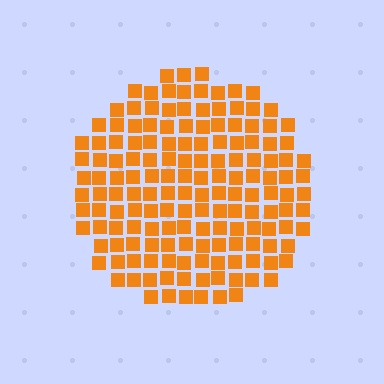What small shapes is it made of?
It is made of small squares.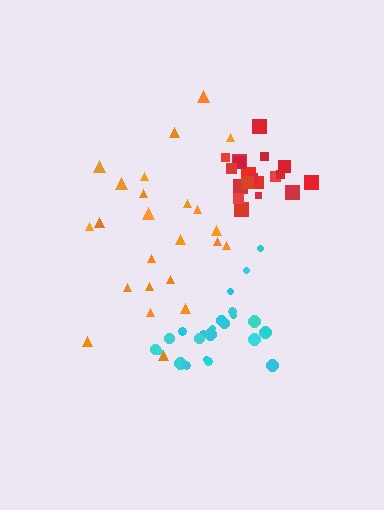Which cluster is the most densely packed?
Red.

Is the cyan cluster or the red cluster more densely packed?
Red.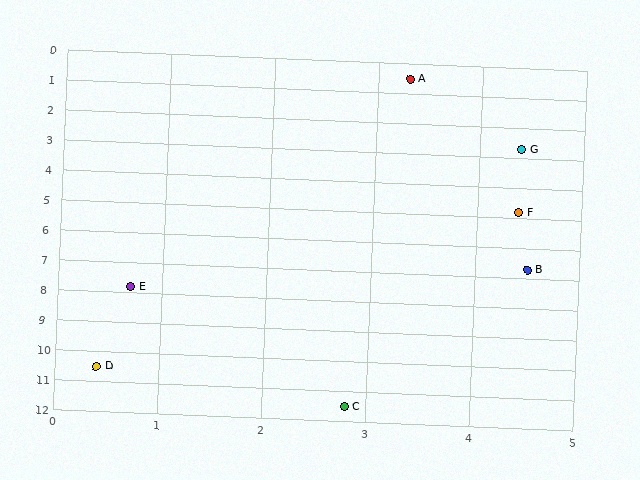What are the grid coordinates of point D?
Point D is at approximately (0.4, 10.5).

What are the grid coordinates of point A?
Point A is at approximately (3.3, 0.5).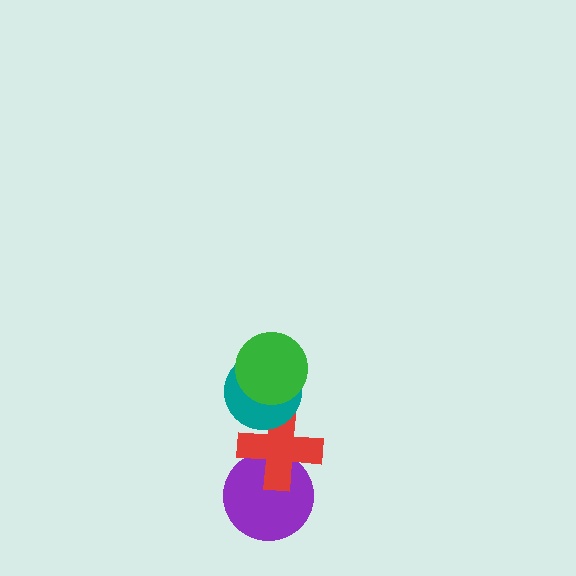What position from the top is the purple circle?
The purple circle is 4th from the top.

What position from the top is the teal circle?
The teal circle is 2nd from the top.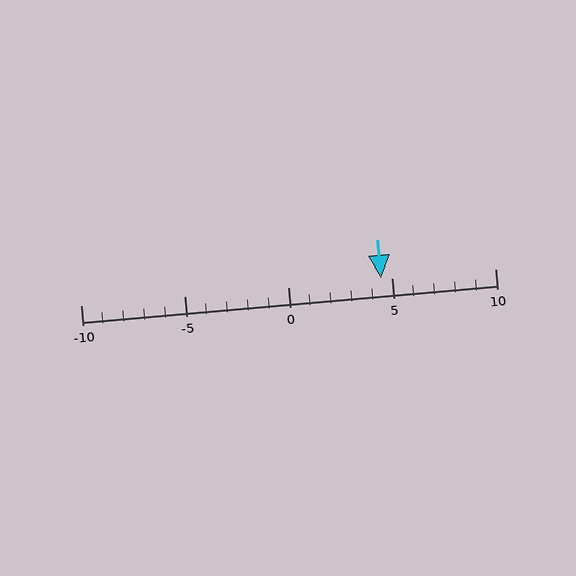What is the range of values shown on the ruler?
The ruler shows values from -10 to 10.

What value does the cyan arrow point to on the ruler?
The cyan arrow points to approximately 4.